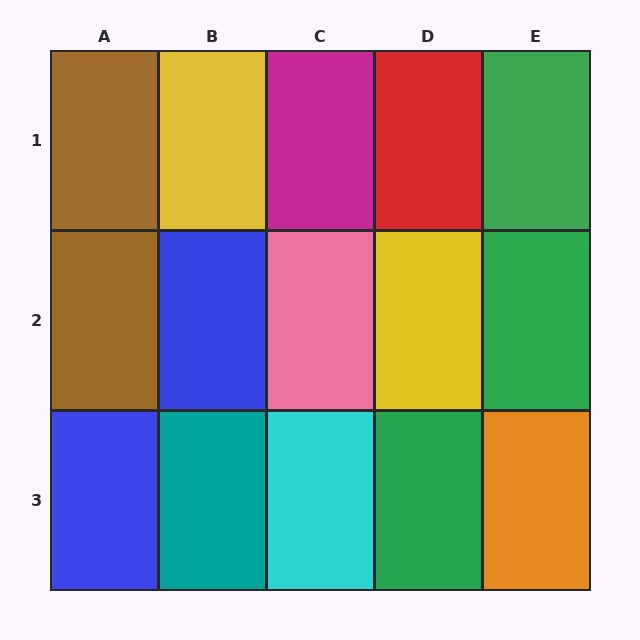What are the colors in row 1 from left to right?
Brown, yellow, magenta, red, green.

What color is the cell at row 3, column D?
Green.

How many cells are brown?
2 cells are brown.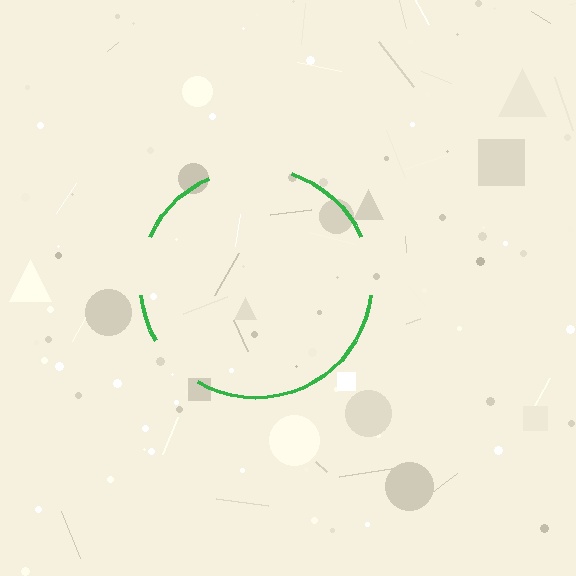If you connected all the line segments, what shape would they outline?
They would outline a circle.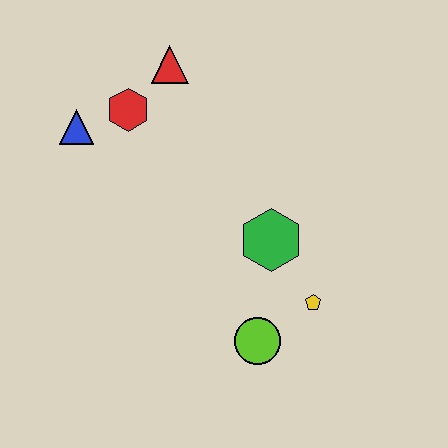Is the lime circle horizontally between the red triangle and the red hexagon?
No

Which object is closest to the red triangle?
The red hexagon is closest to the red triangle.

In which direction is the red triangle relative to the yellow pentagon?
The red triangle is above the yellow pentagon.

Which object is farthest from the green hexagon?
The blue triangle is farthest from the green hexagon.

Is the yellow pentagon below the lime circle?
No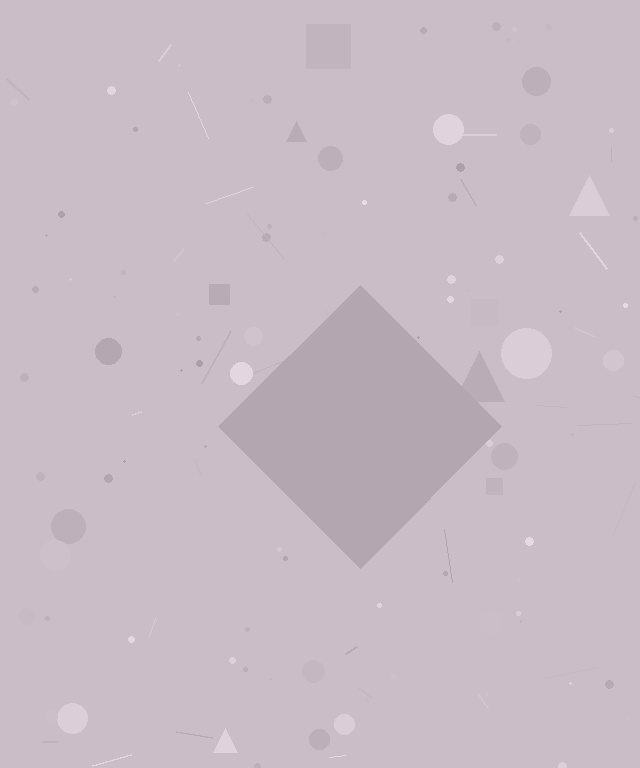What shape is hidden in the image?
A diamond is hidden in the image.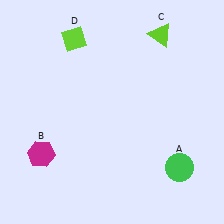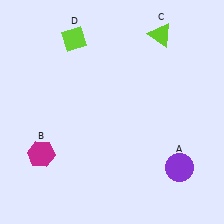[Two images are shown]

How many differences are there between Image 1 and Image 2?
There is 1 difference between the two images.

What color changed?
The circle (A) changed from green in Image 1 to purple in Image 2.